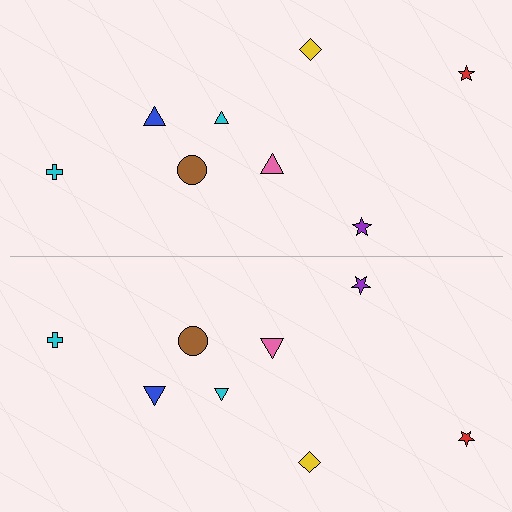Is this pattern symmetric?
Yes, this pattern has bilateral (reflection) symmetry.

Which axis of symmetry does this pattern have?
The pattern has a horizontal axis of symmetry running through the center of the image.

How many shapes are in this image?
There are 16 shapes in this image.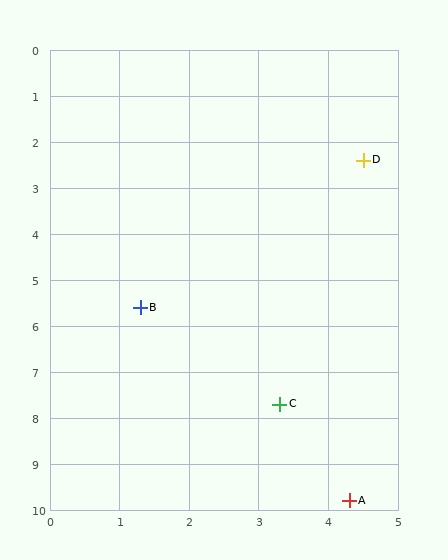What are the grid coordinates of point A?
Point A is at approximately (4.3, 9.8).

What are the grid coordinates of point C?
Point C is at approximately (3.3, 7.7).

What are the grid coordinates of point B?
Point B is at approximately (1.3, 5.6).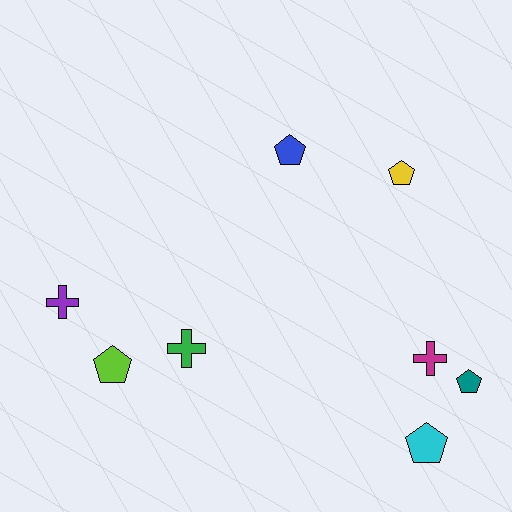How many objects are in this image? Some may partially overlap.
There are 8 objects.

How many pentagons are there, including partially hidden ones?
There are 5 pentagons.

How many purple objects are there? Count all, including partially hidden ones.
There is 1 purple object.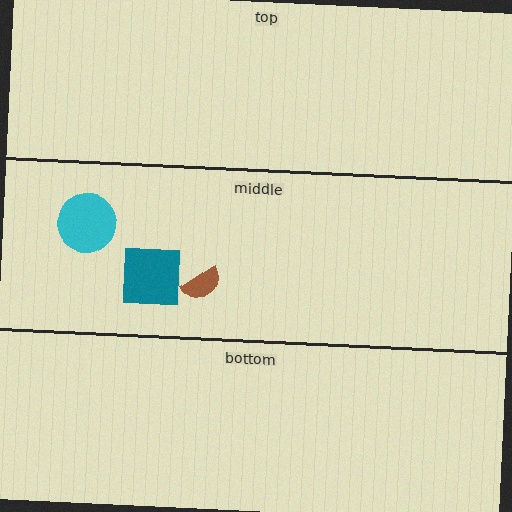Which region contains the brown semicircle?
The middle region.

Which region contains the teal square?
The middle region.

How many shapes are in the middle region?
3.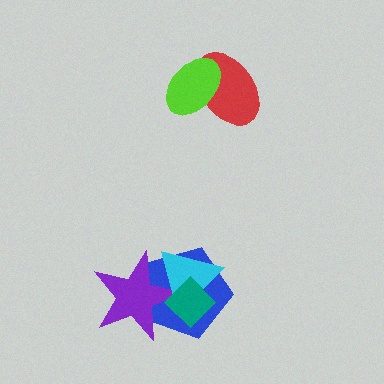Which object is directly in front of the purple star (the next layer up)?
The cyan triangle is directly in front of the purple star.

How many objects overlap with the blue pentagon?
3 objects overlap with the blue pentagon.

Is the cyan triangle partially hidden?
Yes, it is partially covered by another shape.